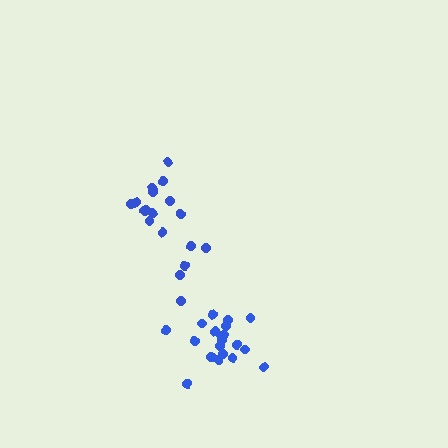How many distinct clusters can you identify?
There are 2 distinct clusters.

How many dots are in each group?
Group 1: 18 dots, Group 2: 20 dots (38 total).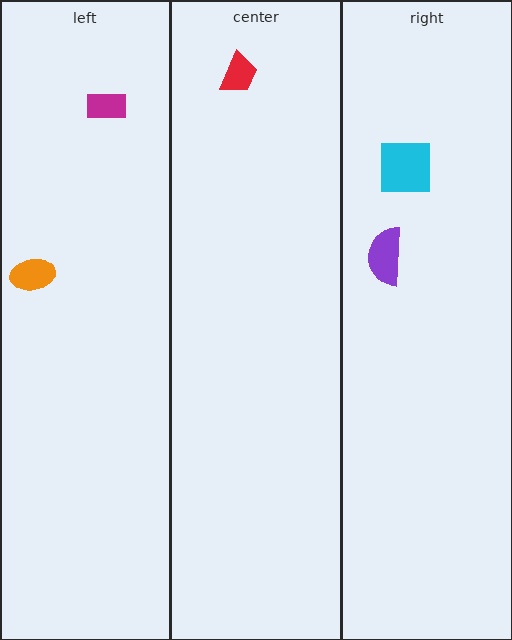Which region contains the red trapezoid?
The center region.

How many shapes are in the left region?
2.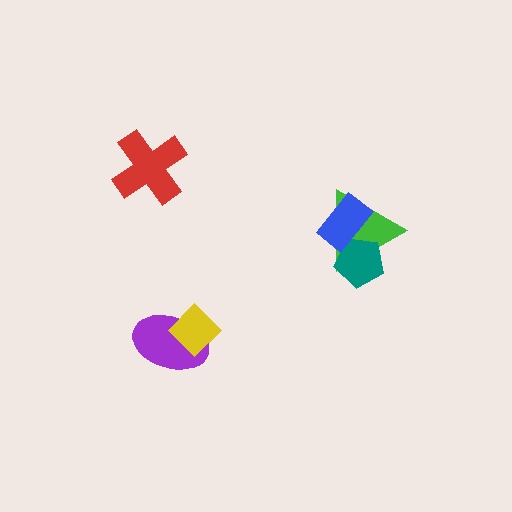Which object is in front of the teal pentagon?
The blue rectangle is in front of the teal pentagon.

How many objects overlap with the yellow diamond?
1 object overlaps with the yellow diamond.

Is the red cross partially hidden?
No, no other shape covers it.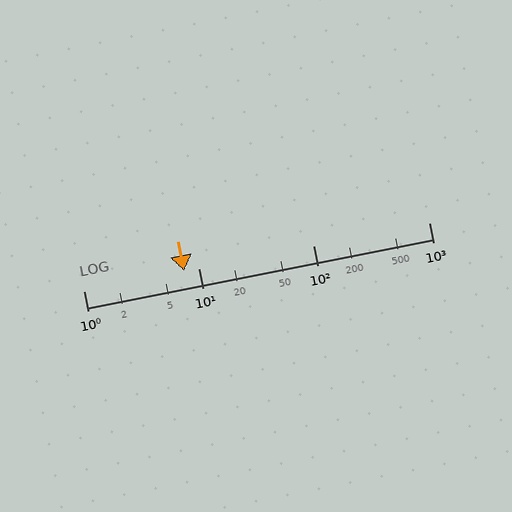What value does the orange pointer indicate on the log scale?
The pointer indicates approximately 7.5.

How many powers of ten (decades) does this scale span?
The scale spans 3 decades, from 1 to 1000.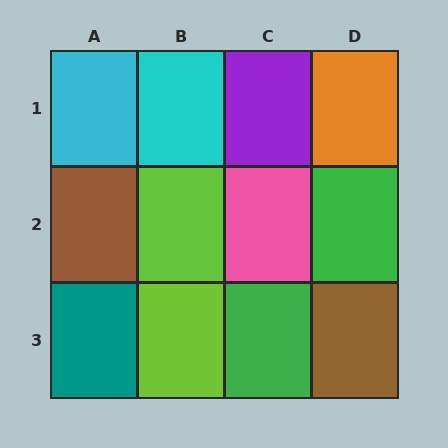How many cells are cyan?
2 cells are cyan.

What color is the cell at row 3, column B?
Lime.